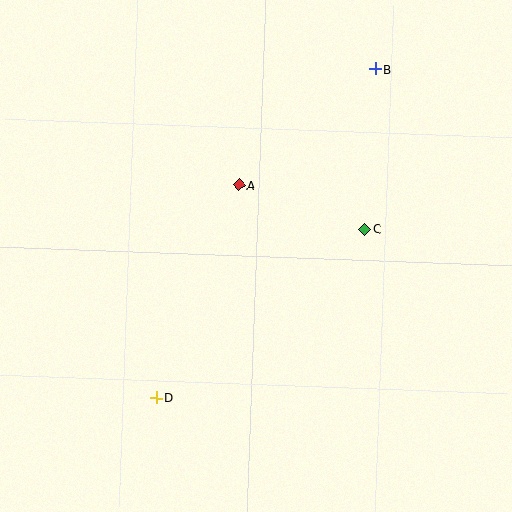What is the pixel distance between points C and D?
The distance between C and D is 268 pixels.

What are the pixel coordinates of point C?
Point C is at (365, 229).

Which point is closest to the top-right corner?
Point B is closest to the top-right corner.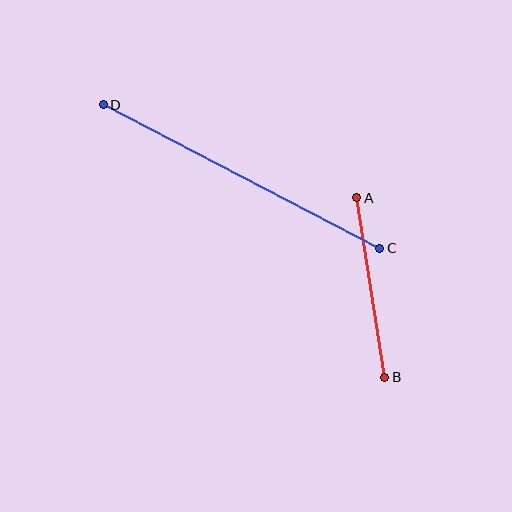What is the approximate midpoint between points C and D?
The midpoint is at approximately (242, 177) pixels.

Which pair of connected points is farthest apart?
Points C and D are farthest apart.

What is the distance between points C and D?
The distance is approximately 312 pixels.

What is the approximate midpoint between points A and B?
The midpoint is at approximately (371, 287) pixels.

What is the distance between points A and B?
The distance is approximately 182 pixels.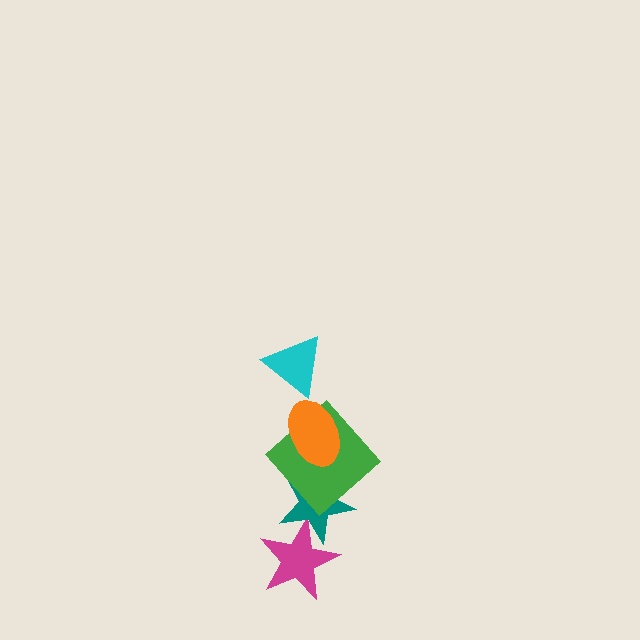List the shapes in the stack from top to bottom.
From top to bottom: the cyan triangle, the orange ellipse, the green diamond, the teal star, the magenta star.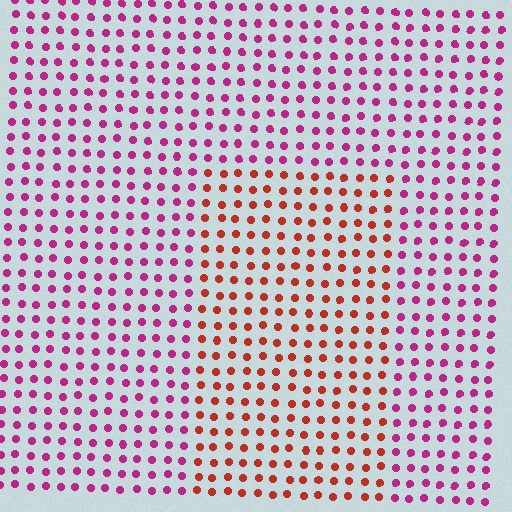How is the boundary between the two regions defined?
The boundary is defined purely by a slight shift in hue (about 45 degrees). Spacing, size, and orientation are identical on both sides.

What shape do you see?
I see a rectangle.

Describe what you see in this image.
The image is filled with small magenta elements in a uniform arrangement. A rectangle-shaped region is visible where the elements are tinted to a slightly different hue, forming a subtle color boundary.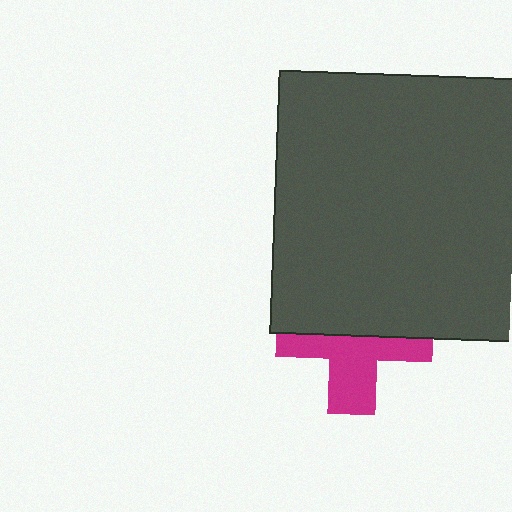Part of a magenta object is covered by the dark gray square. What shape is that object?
It is a cross.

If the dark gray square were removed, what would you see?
You would see the complete magenta cross.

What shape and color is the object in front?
The object in front is a dark gray square.